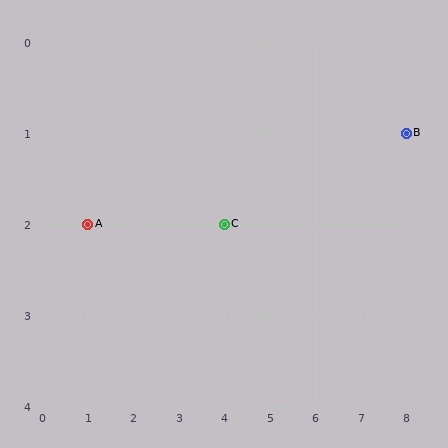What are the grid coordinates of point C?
Point C is at grid coordinates (4, 2).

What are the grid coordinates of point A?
Point A is at grid coordinates (1, 2).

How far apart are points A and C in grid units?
Points A and C are 3 columns apart.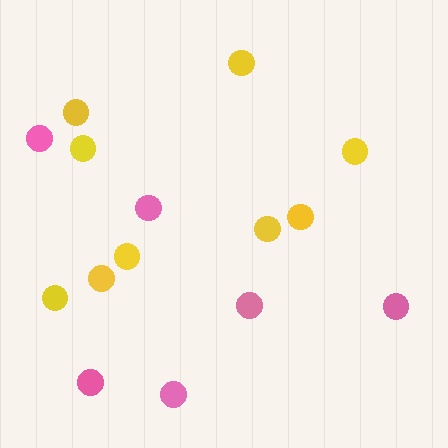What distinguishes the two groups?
There are 2 groups: one group of yellow circles (9) and one group of pink circles (6).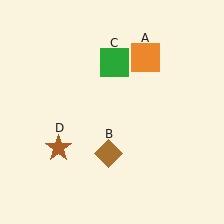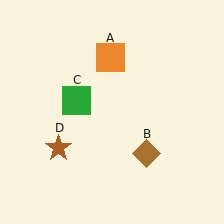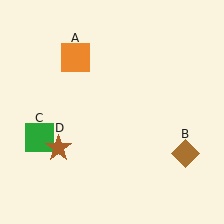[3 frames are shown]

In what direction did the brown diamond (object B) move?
The brown diamond (object B) moved right.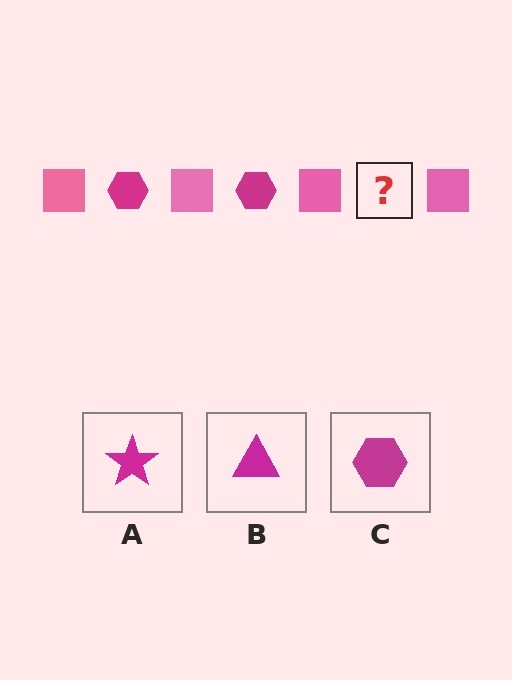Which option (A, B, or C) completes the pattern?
C.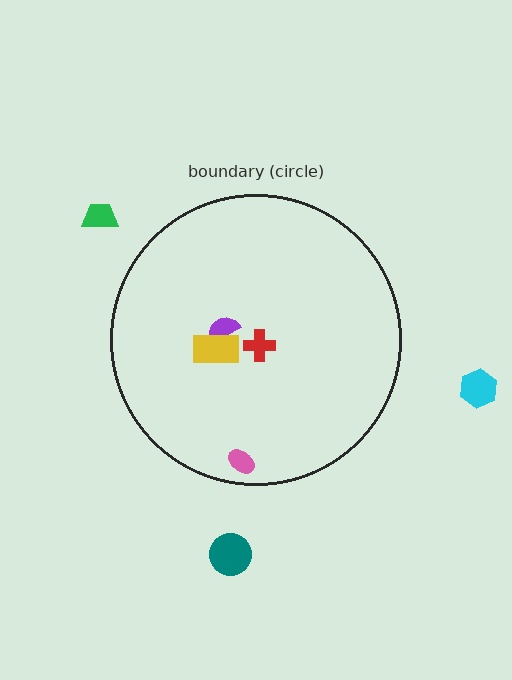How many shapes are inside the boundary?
4 inside, 3 outside.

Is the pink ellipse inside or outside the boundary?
Inside.